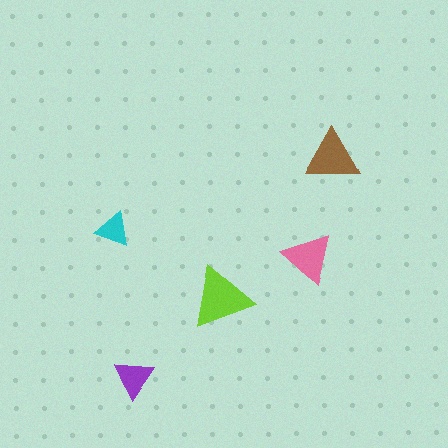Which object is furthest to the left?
The cyan triangle is leftmost.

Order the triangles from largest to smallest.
the lime one, the brown one, the pink one, the purple one, the cyan one.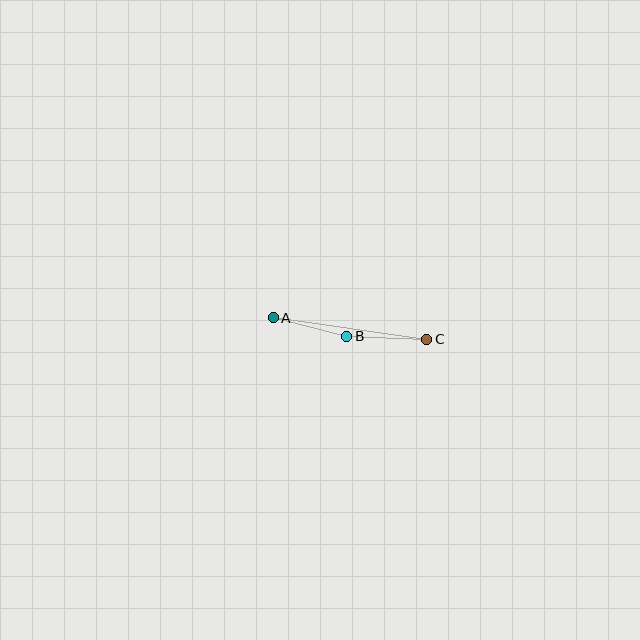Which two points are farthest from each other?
Points A and C are farthest from each other.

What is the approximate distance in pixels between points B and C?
The distance between B and C is approximately 80 pixels.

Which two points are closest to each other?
Points A and B are closest to each other.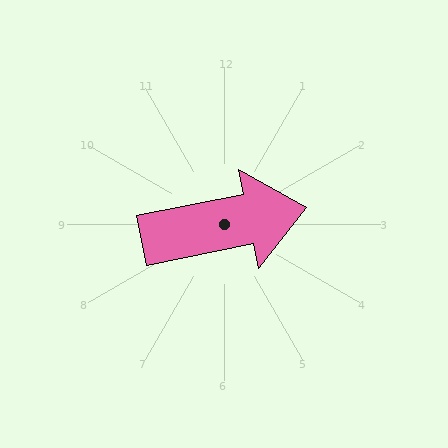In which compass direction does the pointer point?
East.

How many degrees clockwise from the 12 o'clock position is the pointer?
Approximately 79 degrees.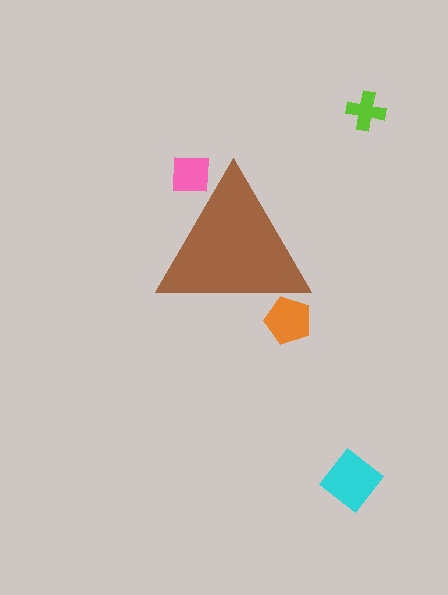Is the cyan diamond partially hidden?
No, the cyan diamond is fully visible.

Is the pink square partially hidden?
Yes, the pink square is partially hidden behind the brown triangle.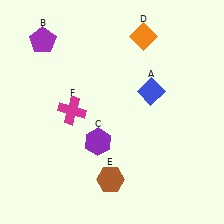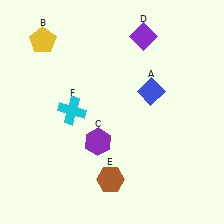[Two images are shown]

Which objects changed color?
B changed from purple to yellow. D changed from orange to purple. F changed from magenta to cyan.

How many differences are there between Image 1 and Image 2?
There are 3 differences between the two images.